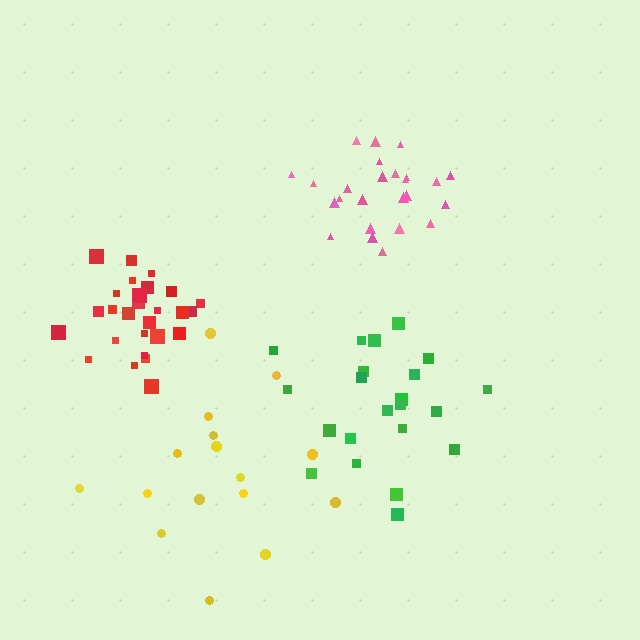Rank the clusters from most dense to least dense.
red, pink, green, yellow.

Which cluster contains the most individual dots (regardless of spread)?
Red (27).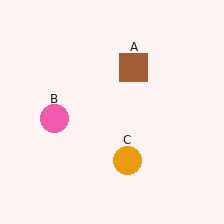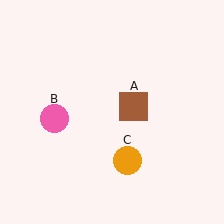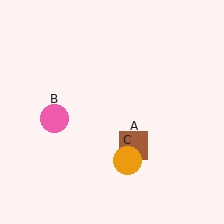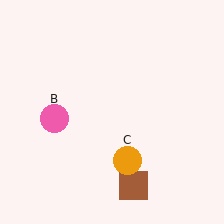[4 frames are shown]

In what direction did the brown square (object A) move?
The brown square (object A) moved down.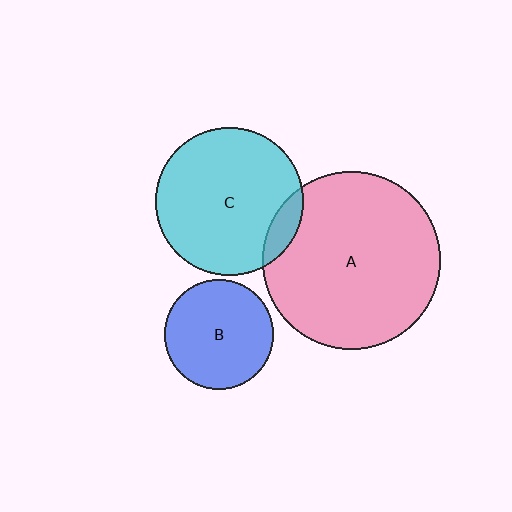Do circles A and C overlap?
Yes.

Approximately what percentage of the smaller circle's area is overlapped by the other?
Approximately 10%.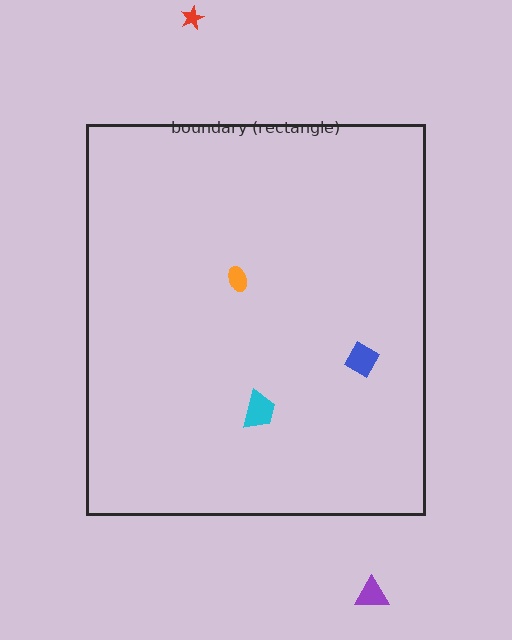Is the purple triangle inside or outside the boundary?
Outside.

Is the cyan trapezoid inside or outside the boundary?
Inside.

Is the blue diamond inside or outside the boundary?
Inside.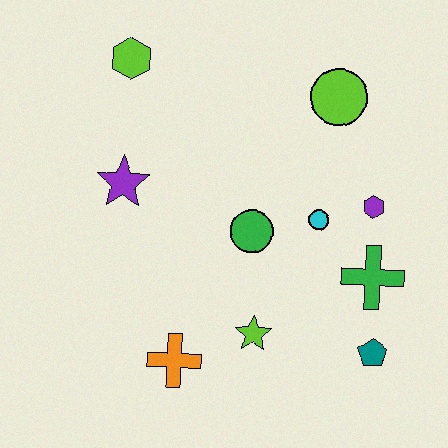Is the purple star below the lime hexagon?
Yes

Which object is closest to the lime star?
The orange cross is closest to the lime star.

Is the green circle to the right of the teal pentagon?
No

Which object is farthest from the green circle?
The lime hexagon is farthest from the green circle.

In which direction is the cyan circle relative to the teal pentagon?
The cyan circle is above the teal pentagon.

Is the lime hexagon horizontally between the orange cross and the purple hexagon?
No